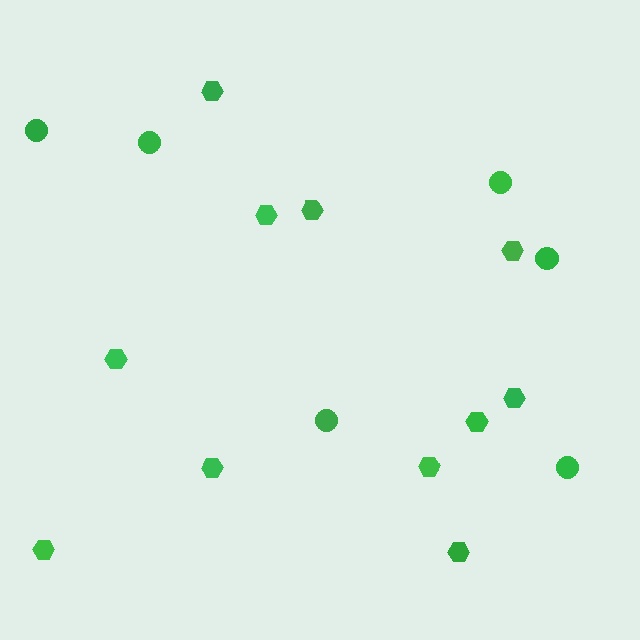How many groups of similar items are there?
There are 2 groups: one group of hexagons (11) and one group of circles (6).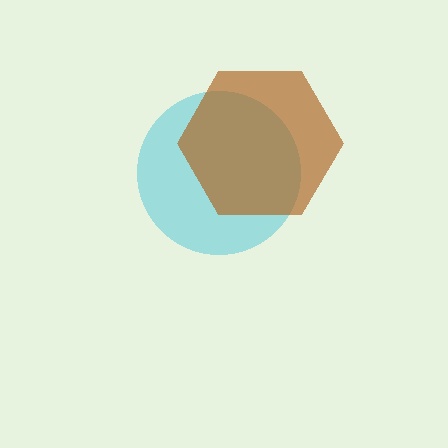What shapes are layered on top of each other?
The layered shapes are: a cyan circle, a brown hexagon.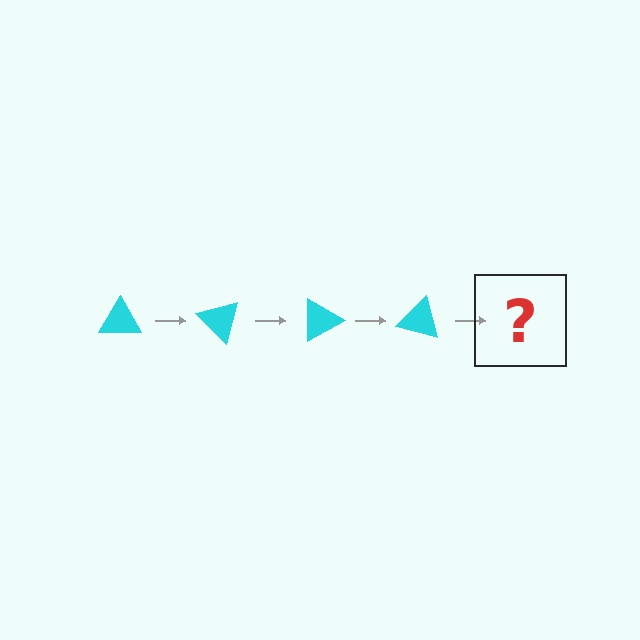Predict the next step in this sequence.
The next step is a cyan triangle rotated 180 degrees.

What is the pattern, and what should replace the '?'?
The pattern is that the triangle rotates 45 degrees each step. The '?' should be a cyan triangle rotated 180 degrees.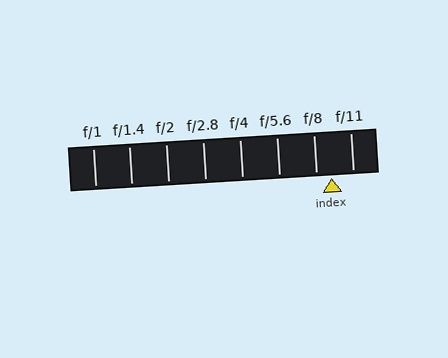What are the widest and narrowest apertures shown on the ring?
The widest aperture shown is f/1 and the narrowest is f/11.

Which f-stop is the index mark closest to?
The index mark is closest to f/8.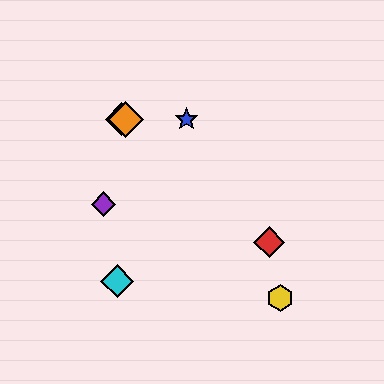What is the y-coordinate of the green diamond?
The green diamond is at y≈119.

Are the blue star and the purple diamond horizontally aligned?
No, the blue star is at y≈119 and the purple diamond is at y≈204.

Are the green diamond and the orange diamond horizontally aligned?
Yes, both are at y≈119.